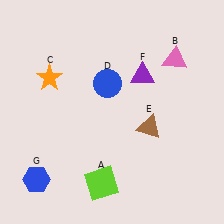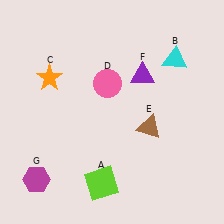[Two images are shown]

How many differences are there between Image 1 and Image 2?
There are 3 differences between the two images.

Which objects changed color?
B changed from pink to cyan. D changed from blue to pink. G changed from blue to magenta.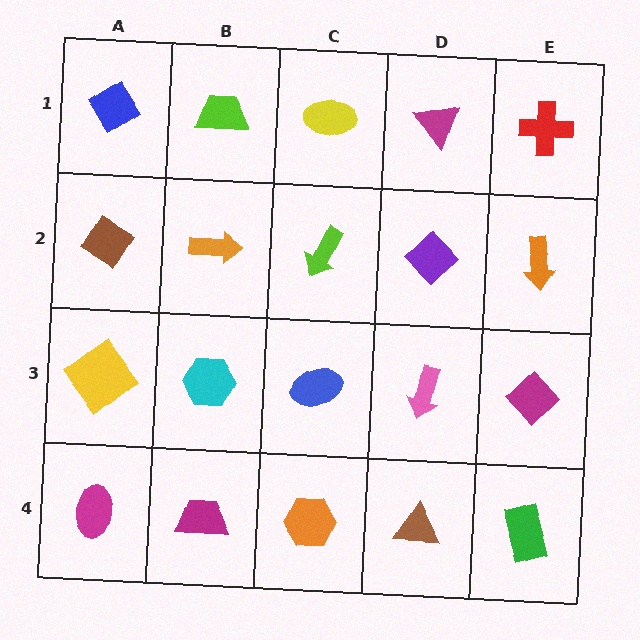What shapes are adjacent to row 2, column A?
A blue diamond (row 1, column A), a yellow diamond (row 3, column A), an orange arrow (row 2, column B).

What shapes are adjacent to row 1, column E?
An orange arrow (row 2, column E), a magenta triangle (row 1, column D).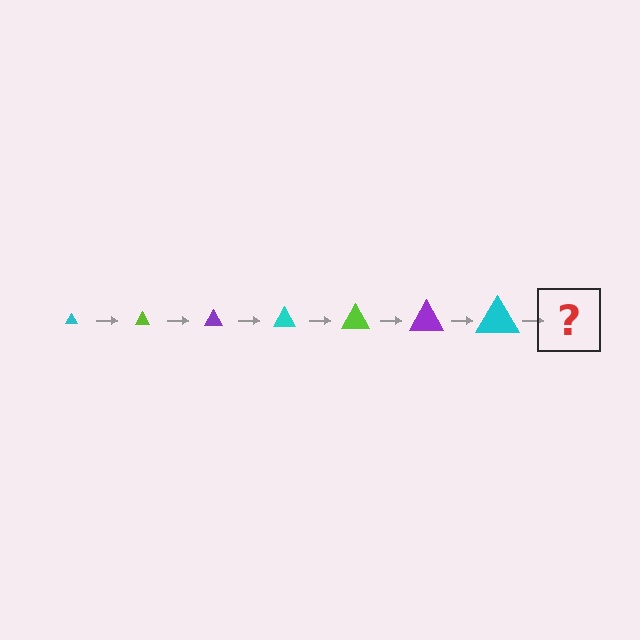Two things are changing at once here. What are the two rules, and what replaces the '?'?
The two rules are that the triangle grows larger each step and the color cycles through cyan, lime, and purple. The '?' should be a lime triangle, larger than the previous one.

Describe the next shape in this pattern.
It should be a lime triangle, larger than the previous one.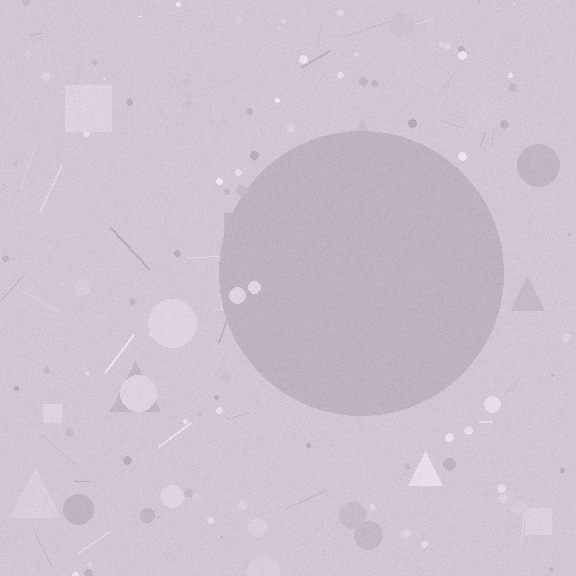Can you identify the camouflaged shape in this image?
The camouflaged shape is a circle.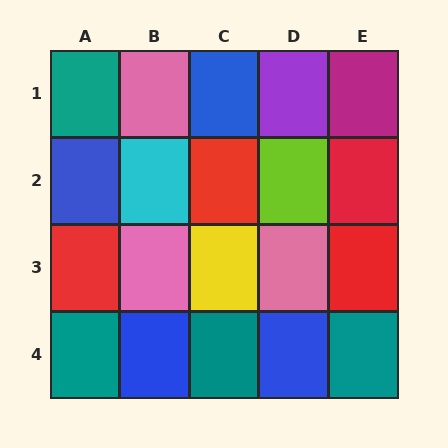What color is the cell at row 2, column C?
Red.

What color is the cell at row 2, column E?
Red.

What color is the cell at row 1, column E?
Magenta.